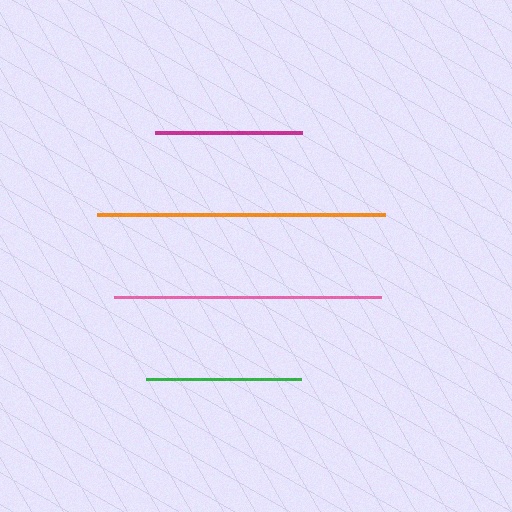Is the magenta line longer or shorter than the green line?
The green line is longer than the magenta line.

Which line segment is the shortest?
The magenta line is the shortest at approximately 147 pixels.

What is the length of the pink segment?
The pink segment is approximately 267 pixels long.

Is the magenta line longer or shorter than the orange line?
The orange line is longer than the magenta line.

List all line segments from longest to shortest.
From longest to shortest: orange, pink, green, magenta.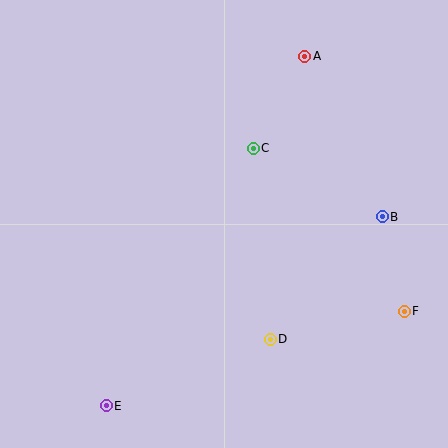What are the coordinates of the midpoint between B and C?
The midpoint between B and C is at (318, 182).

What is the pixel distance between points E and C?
The distance between E and C is 296 pixels.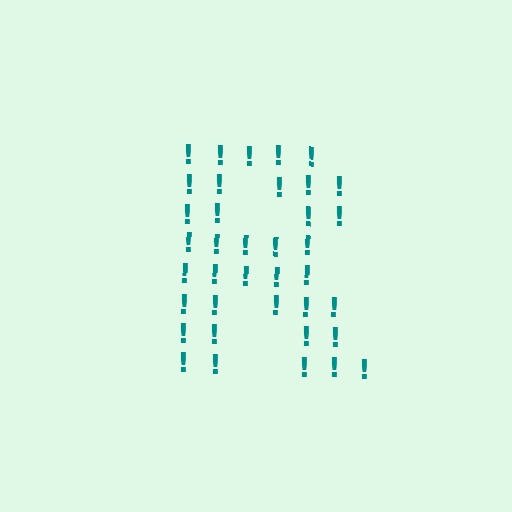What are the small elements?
The small elements are exclamation marks.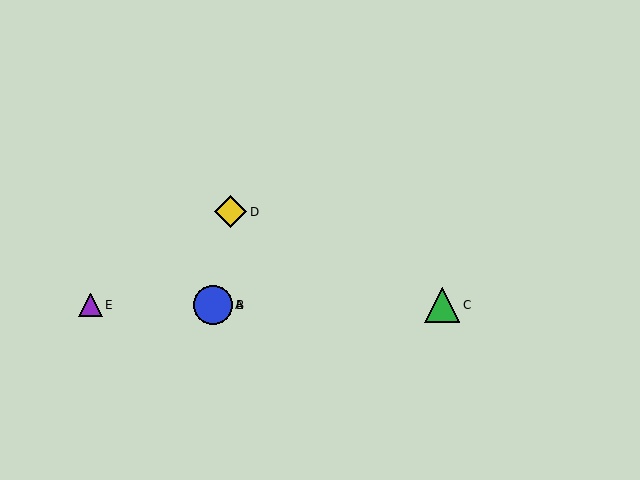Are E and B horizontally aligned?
Yes, both are at y≈305.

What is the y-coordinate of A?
Object A is at y≈305.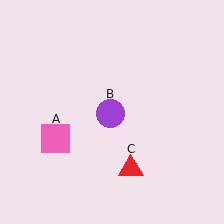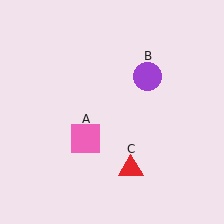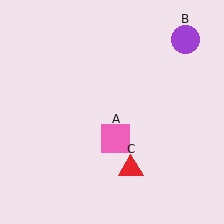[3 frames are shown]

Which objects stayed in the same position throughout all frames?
Red triangle (object C) remained stationary.